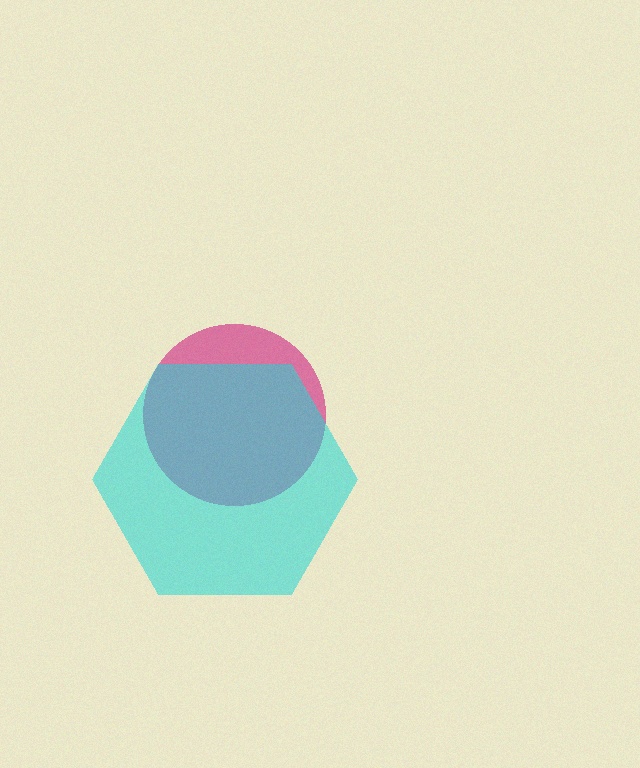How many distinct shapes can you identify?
There are 2 distinct shapes: a magenta circle, a cyan hexagon.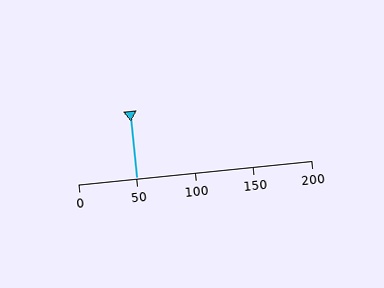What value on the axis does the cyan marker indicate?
The marker indicates approximately 50.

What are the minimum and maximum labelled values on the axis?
The axis runs from 0 to 200.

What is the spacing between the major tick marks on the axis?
The major ticks are spaced 50 apart.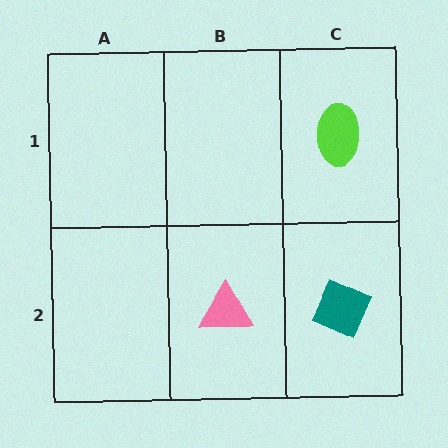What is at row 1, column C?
A lime ellipse.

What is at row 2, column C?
A teal diamond.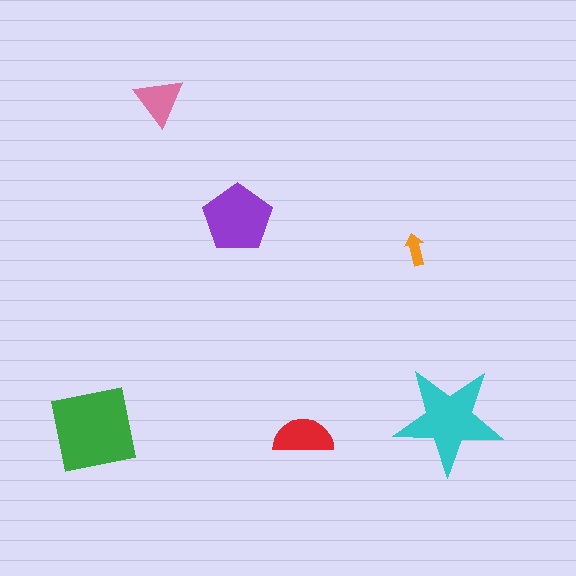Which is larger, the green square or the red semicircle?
The green square.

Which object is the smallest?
The orange arrow.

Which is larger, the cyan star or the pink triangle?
The cyan star.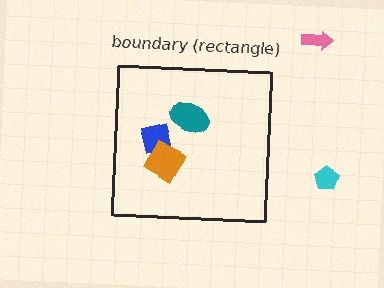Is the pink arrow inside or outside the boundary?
Outside.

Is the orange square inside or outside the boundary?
Inside.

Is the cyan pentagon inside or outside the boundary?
Outside.